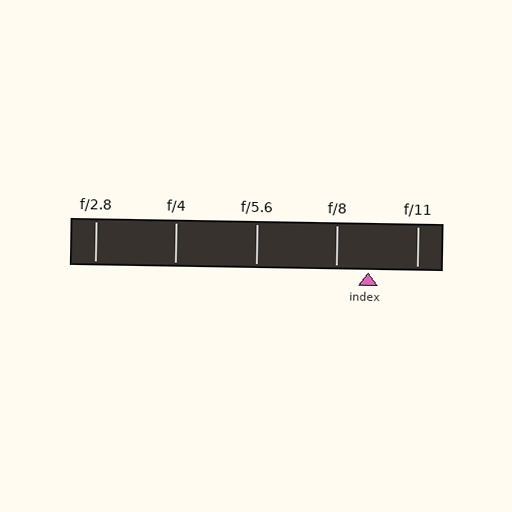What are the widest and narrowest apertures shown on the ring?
The widest aperture shown is f/2.8 and the narrowest is f/11.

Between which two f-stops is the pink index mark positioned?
The index mark is between f/8 and f/11.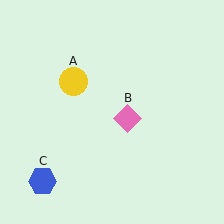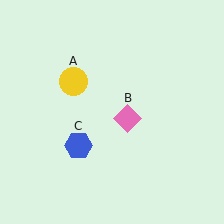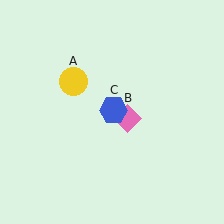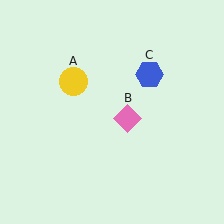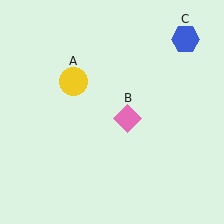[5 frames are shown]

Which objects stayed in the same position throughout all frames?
Yellow circle (object A) and pink diamond (object B) remained stationary.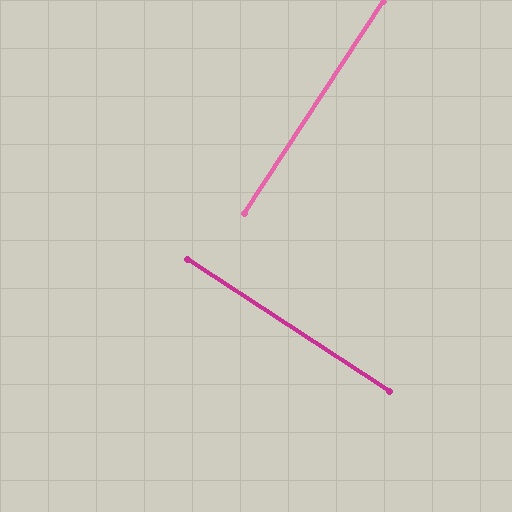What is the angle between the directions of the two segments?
Approximately 90 degrees.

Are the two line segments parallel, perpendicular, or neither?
Perpendicular — they meet at approximately 90°.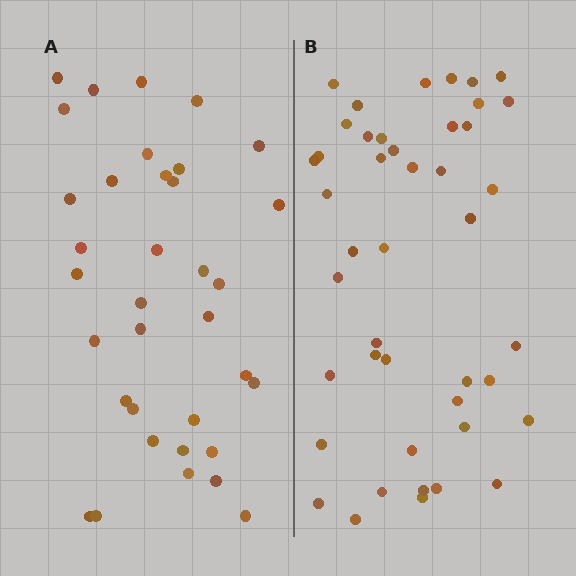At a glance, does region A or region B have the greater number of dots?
Region B (the right region) has more dots.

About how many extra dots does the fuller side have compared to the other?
Region B has roughly 8 or so more dots than region A.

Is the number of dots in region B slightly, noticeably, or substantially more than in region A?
Region B has noticeably more, but not dramatically so. The ratio is roughly 1.3 to 1.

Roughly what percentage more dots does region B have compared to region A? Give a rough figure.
About 25% more.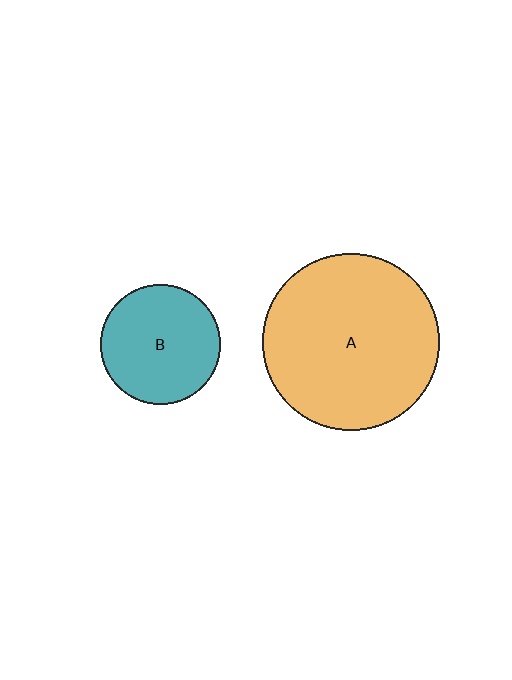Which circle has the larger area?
Circle A (orange).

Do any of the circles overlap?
No, none of the circles overlap.